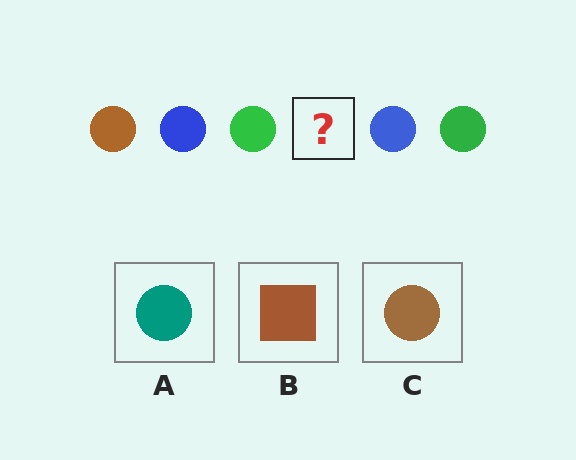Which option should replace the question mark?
Option C.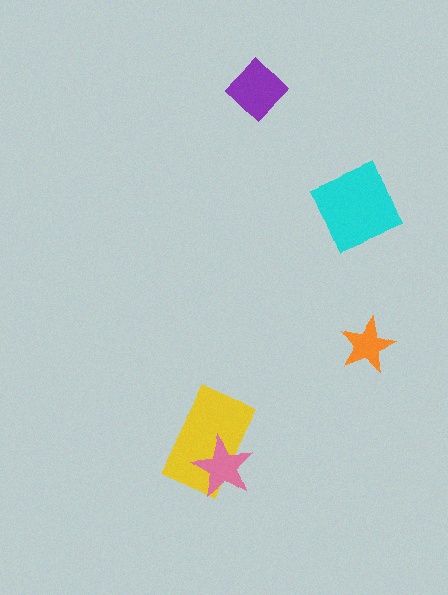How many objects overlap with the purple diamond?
0 objects overlap with the purple diamond.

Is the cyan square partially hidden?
No, no other shape covers it.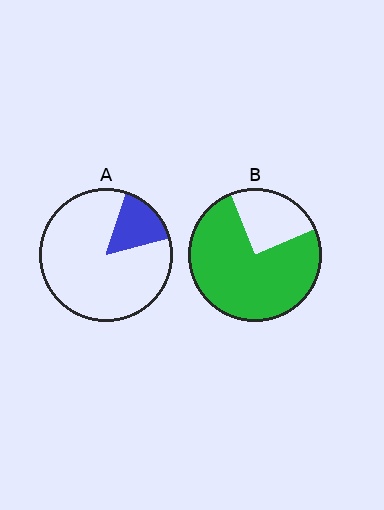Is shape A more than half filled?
No.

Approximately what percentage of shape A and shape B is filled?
A is approximately 15% and B is approximately 75%.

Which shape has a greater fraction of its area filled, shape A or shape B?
Shape B.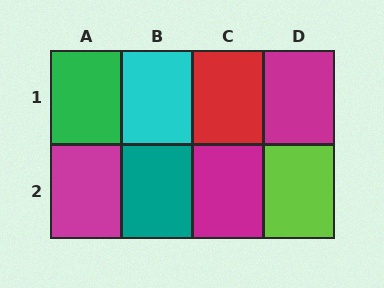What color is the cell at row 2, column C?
Magenta.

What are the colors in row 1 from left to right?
Green, cyan, red, magenta.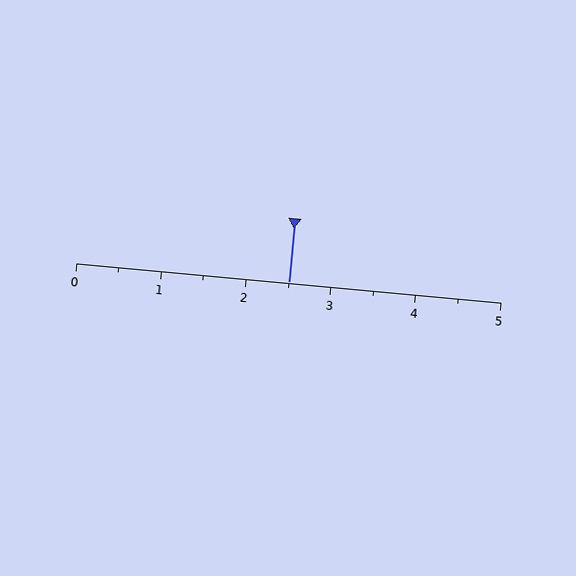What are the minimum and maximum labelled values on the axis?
The axis runs from 0 to 5.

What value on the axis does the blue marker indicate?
The marker indicates approximately 2.5.